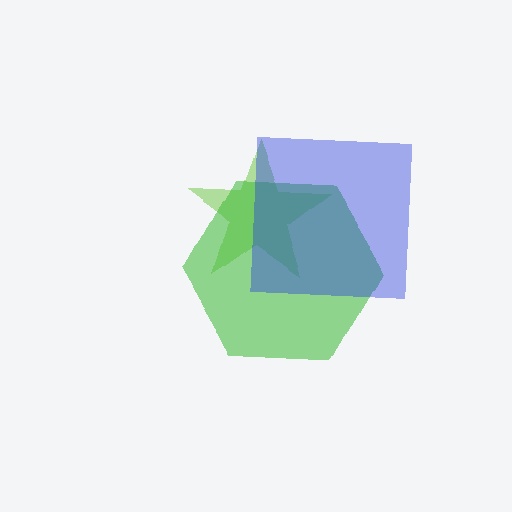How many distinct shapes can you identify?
There are 3 distinct shapes: a lime star, a green hexagon, a blue square.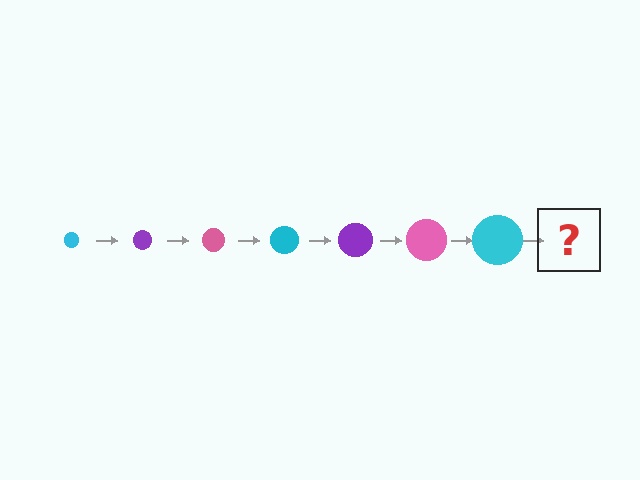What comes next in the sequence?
The next element should be a purple circle, larger than the previous one.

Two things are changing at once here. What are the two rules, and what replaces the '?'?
The two rules are that the circle grows larger each step and the color cycles through cyan, purple, and pink. The '?' should be a purple circle, larger than the previous one.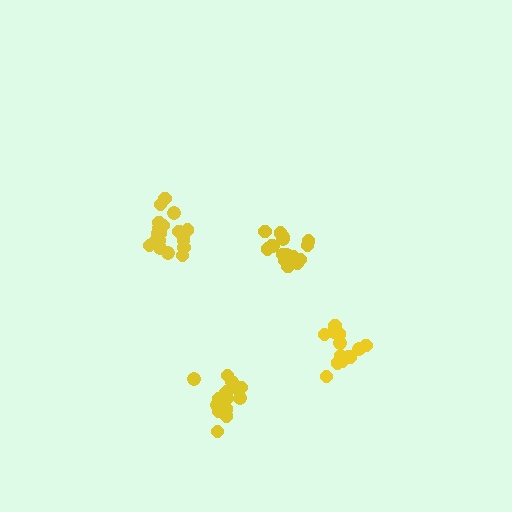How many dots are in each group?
Group 1: 14 dots, Group 2: 17 dots, Group 3: 17 dots, Group 4: 19 dots (67 total).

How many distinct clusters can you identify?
There are 4 distinct clusters.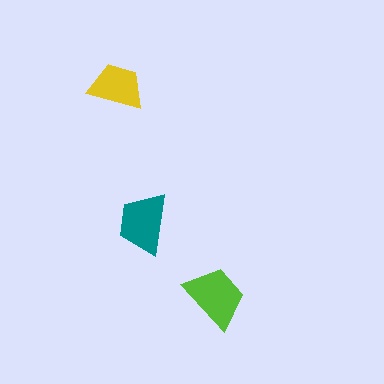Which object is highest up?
The yellow trapezoid is topmost.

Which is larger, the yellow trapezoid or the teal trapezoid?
The teal one.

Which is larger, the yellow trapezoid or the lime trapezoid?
The lime one.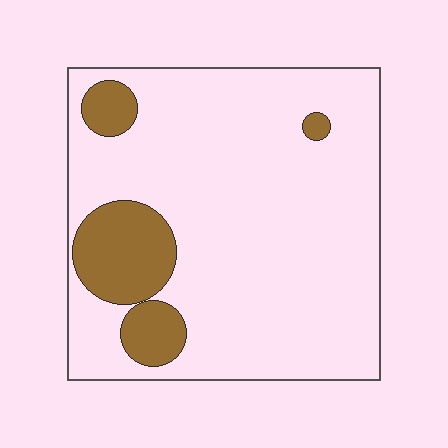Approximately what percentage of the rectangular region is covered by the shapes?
Approximately 15%.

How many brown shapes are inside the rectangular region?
4.